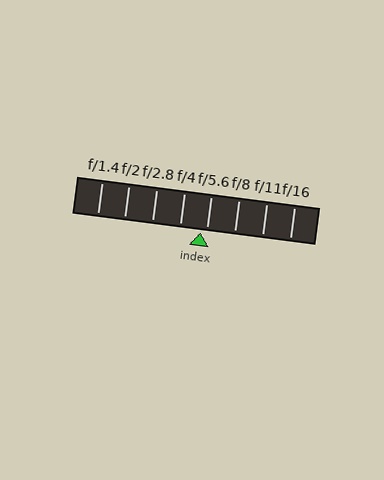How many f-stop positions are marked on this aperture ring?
There are 8 f-stop positions marked.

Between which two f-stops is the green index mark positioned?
The index mark is between f/4 and f/5.6.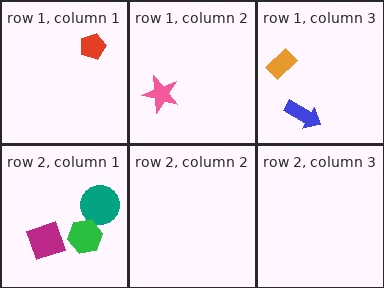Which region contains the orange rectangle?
The row 1, column 3 region.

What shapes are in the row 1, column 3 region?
The blue arrow, the orange rectangle.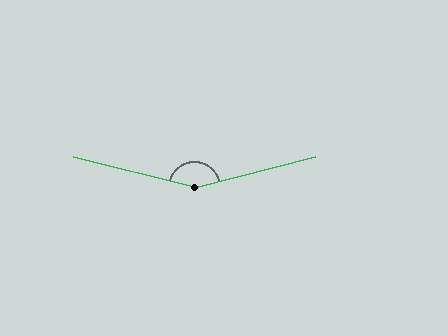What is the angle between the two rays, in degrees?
Approximately 152 degrees.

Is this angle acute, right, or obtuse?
It is obtuse.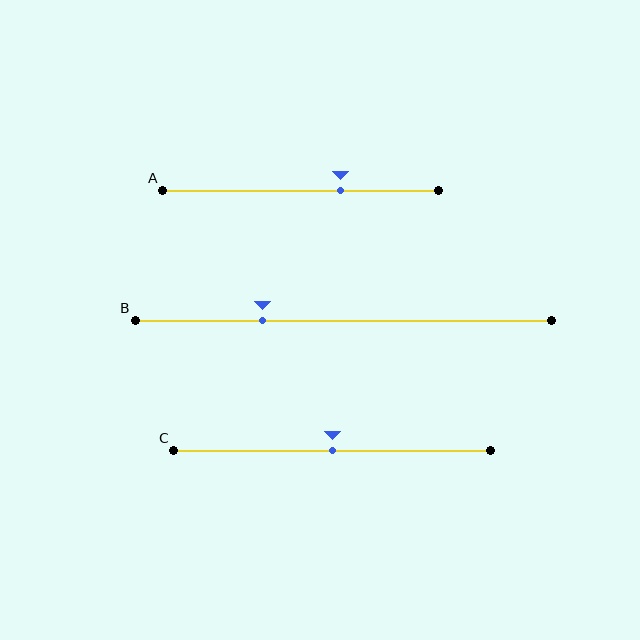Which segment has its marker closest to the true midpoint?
Segment C has its marker closest to the true midpoint.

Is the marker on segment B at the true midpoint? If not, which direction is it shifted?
No, the marker on segment B is shifted to the left by about 19% of the segment length.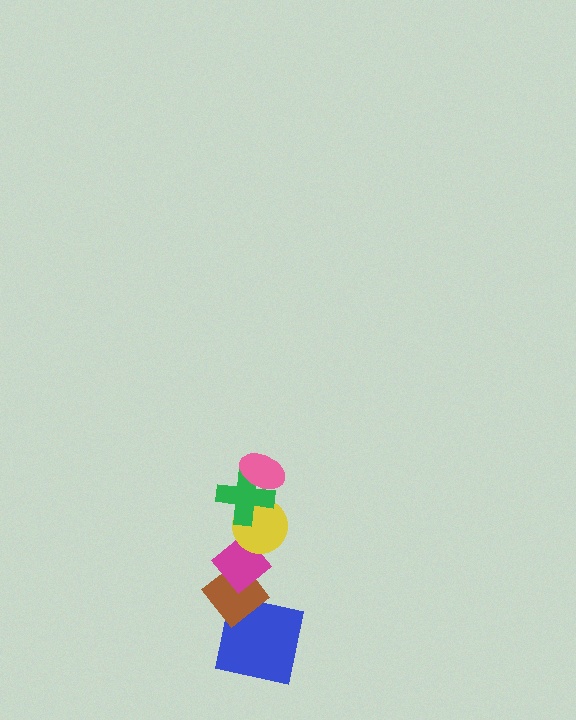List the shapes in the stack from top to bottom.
From top to bottom: the pink ellipse, the green cross, the yellow circle, the magenta diamond, the brown diamond, the blue square.